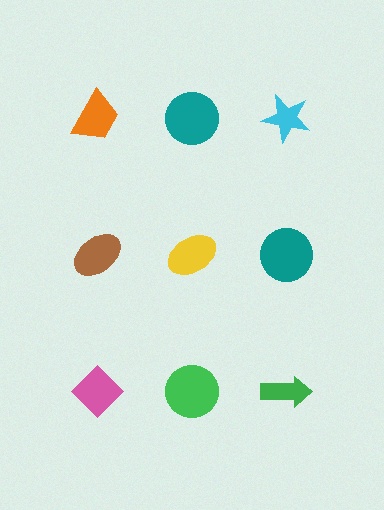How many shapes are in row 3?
3 shapes.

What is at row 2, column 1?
A brown ellipse.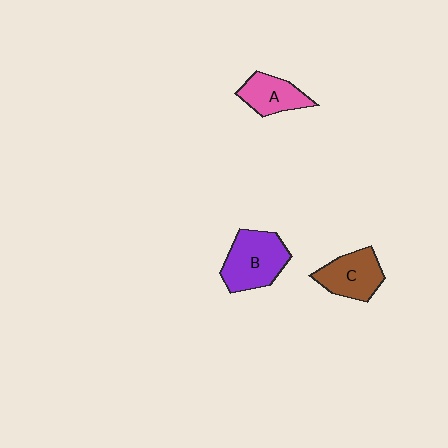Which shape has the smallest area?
Shape A (pink).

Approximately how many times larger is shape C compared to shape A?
Approximately 1.2 times.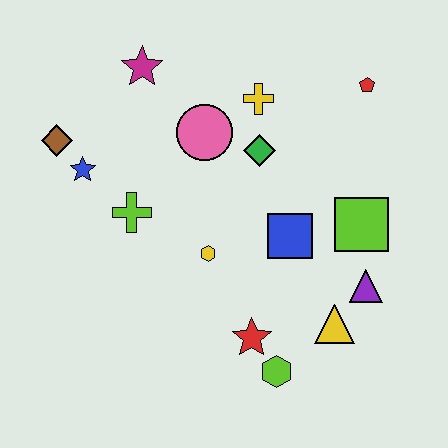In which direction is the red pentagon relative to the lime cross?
The red pentagon is to the right of the lime cross.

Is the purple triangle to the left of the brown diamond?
No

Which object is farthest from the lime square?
The brown diamond is farthest from the lime square.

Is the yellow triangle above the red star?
Yes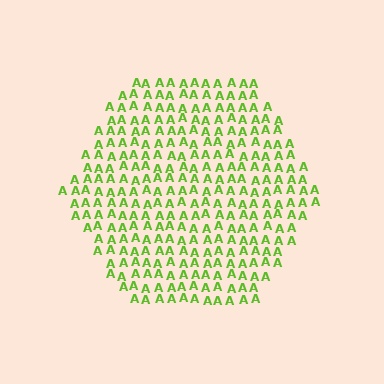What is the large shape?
The large shape is a hexagon.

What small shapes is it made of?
It is made of small letter A's.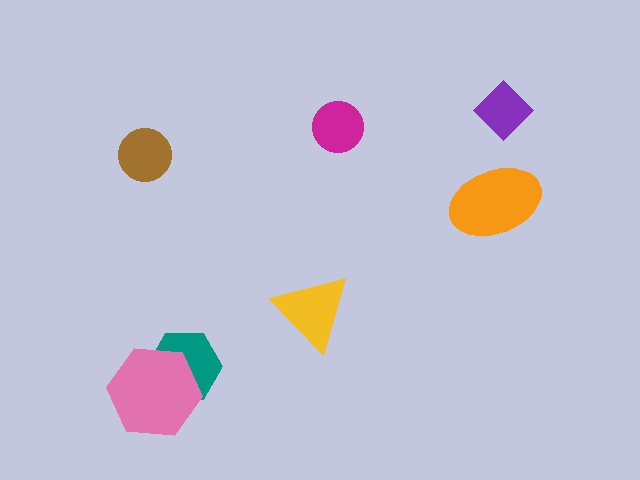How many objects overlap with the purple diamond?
0 objects overlap with the purple diamond.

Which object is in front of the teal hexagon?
The pink hexagon is in front of the teal hexagon.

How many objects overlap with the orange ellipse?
0 objects overlap with the orange ellipse.